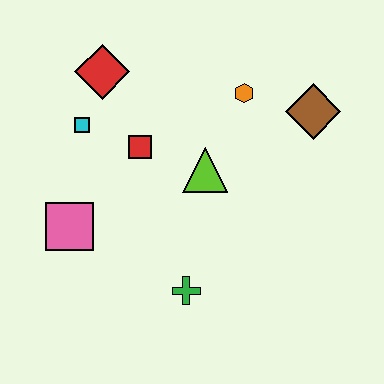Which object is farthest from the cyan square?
The brown diamond is farthest from the cyan square.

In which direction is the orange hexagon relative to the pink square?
The orange hexagon is to the right of the pink square.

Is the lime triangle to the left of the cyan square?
No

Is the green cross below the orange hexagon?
Yes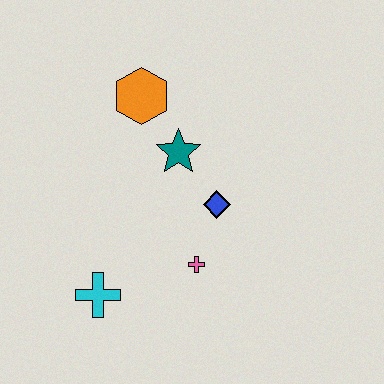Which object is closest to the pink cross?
The blue diamond is closest to the pink cross.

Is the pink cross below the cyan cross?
No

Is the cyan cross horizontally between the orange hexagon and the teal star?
No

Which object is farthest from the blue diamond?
The cyan cross is farthest from the blue diamond.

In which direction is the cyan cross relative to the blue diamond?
The cyan cross is to the left of the blue diamond.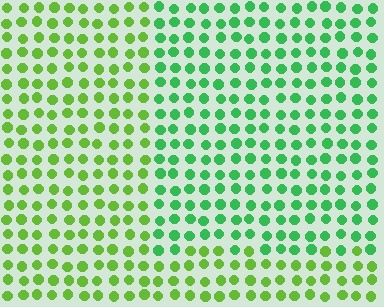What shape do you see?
I see a rectangle.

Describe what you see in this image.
The image is filled with small lime elements in a uniform arrangement. A rectangle-shaped region is visible where the elements are tinted to a slightly different hue, forming a subtle color boundary.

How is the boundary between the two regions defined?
The boundary is defined purely by a slight shift in hue (about 35 degrees). Spacing, size, and orientation are identical on both sides.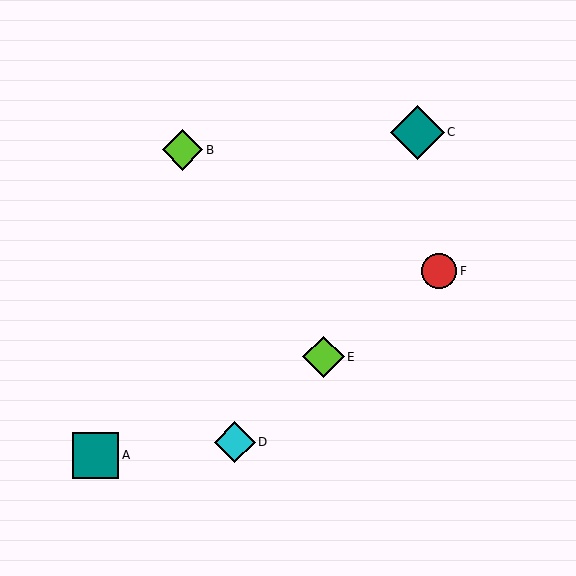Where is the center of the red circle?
The center of the red circle is at (439, 271).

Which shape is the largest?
The teal diamond (labeled C) is the largest.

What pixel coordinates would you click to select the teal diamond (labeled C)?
Click at (417, 132) to select the teal diamond C.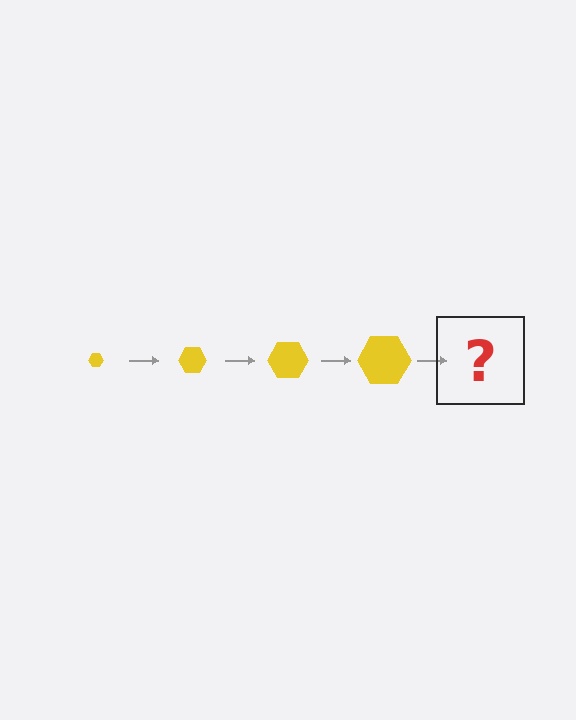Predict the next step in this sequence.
The next step is a yellow hexagon, larger than the previous one.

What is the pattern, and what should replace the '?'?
The pattern is that the hexagon gets progressively larger each step. The '?' should be a yellow hexagon, larger than the previous one.